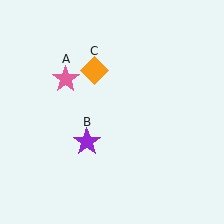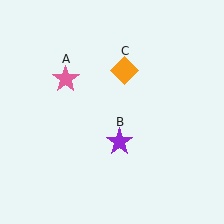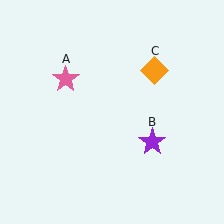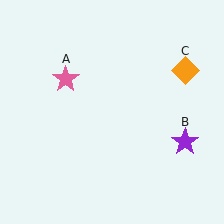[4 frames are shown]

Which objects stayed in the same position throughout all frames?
Pink star (object A) remained stationary.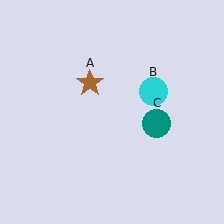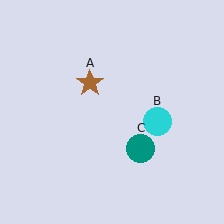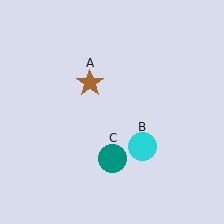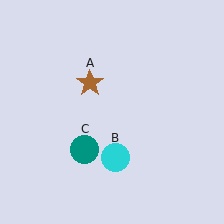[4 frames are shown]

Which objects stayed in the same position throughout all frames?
Brown star (object A) remained stationary.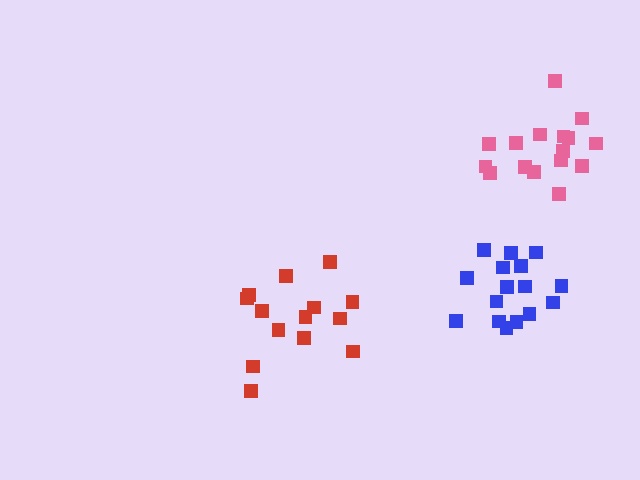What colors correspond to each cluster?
The clusters are colored: red, blue, pink.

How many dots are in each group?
Group 1: 14 dots, Group 2: 16 dots, Group 3: 16 dots (46 total).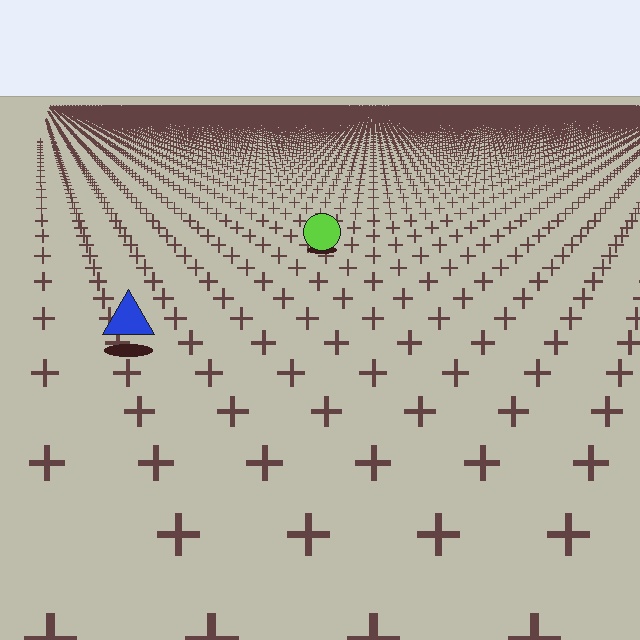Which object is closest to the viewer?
The blue triangle is closest. The texture marks near it are larger and more spread out.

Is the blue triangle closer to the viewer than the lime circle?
Yes. The blue triangle is closer — you can tell from the texture gradient: the ground texture is coarser near it.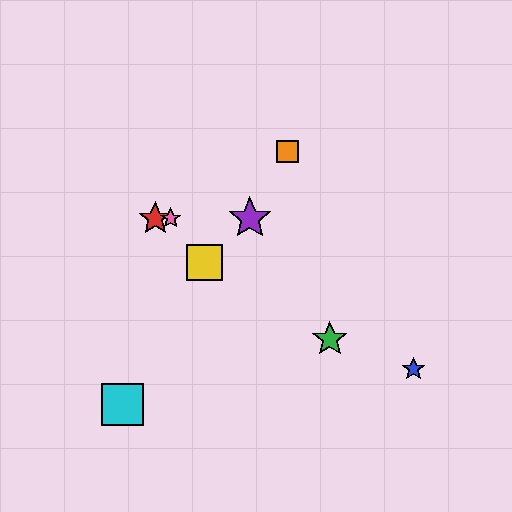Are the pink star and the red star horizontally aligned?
Yes, both are at y≈218.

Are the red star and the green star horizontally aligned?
No, the red star is at y≈218 and the green star is at y≈339.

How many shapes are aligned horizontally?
3 shapes (the red star, the purple star, the pink star) are aligned horizontally.